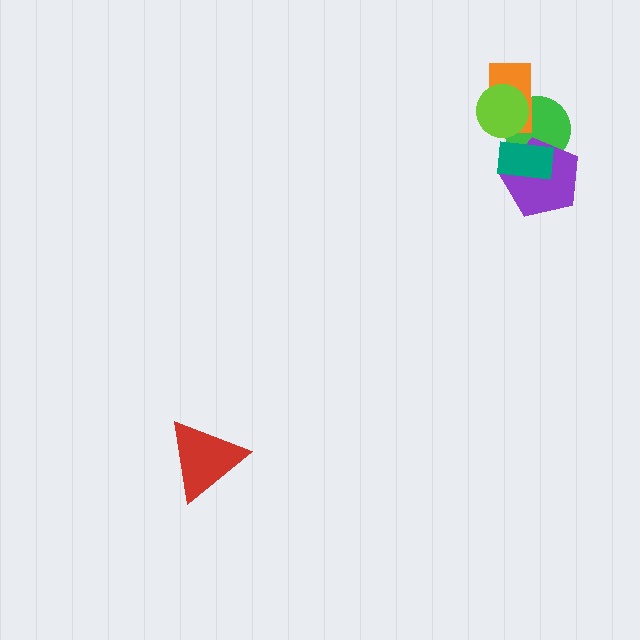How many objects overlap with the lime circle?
2 objects overlap with the lime circle.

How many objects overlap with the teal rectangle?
2 objects overlap with the teal rectangle.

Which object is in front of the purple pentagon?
The teal rectangle is in front of the purple pentagon.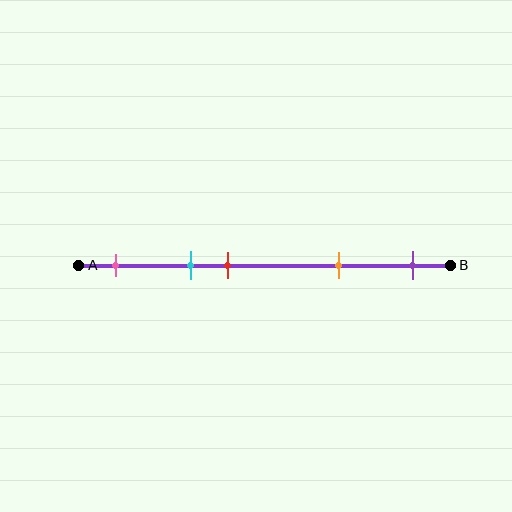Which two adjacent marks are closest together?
The cyan and red marks are the closest adjacent pair.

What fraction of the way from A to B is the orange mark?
The orange mark is approximately 70% (0.7) of the way from A to B.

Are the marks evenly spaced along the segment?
No, the marks are not evenly spaced.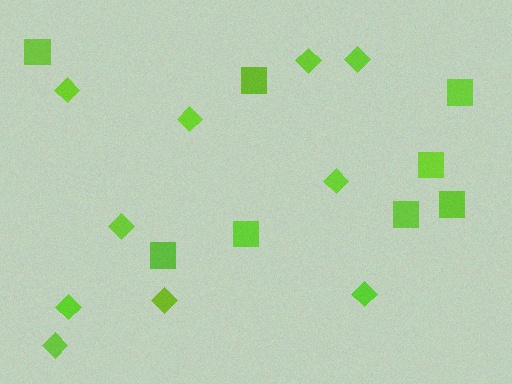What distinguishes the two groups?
There are 2 groups: one group of squares (8) and one group of diamonds (10).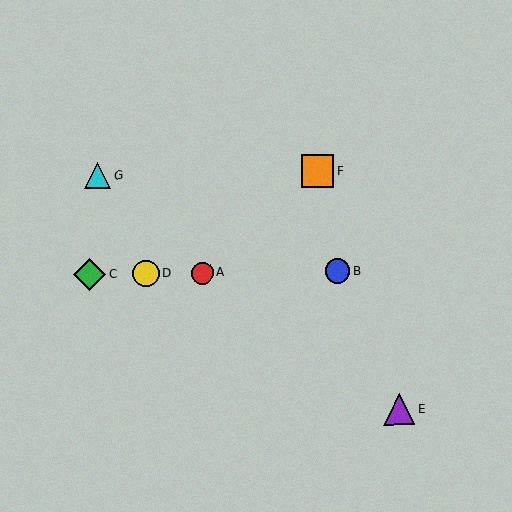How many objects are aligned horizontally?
4 objects (A, B, C, D) are aligned horizontally.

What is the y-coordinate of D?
Object D is at y≈274.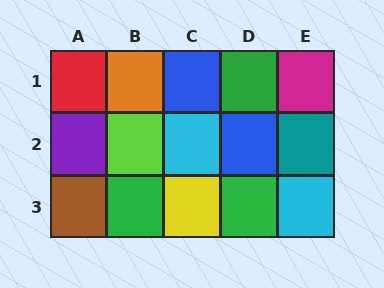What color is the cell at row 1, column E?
Magenta.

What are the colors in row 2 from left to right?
Purple, lime, cyan, blue, teal.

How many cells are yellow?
1 cell is yellow.